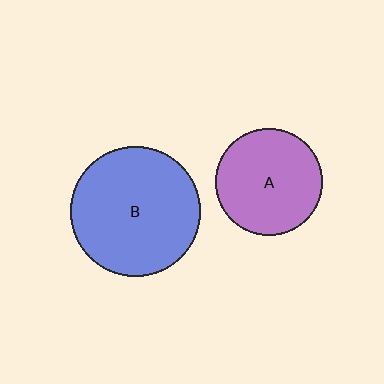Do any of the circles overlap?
No, none of the circles overlap.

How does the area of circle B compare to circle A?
Approximately 1.5 times.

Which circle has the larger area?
Circle B (blue).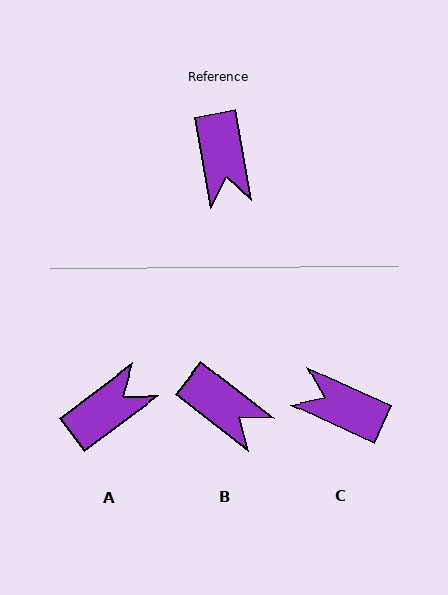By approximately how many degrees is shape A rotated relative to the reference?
Approximately 117 degrees counter-clockwise.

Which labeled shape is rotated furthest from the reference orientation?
C, about 125 degrees away.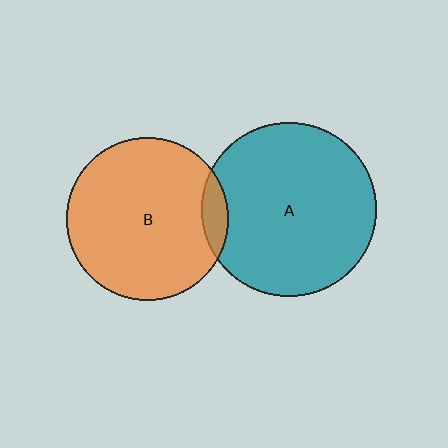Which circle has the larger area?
Circle A (teal).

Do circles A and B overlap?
Yes.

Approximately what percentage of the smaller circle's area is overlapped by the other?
Approximately 10%.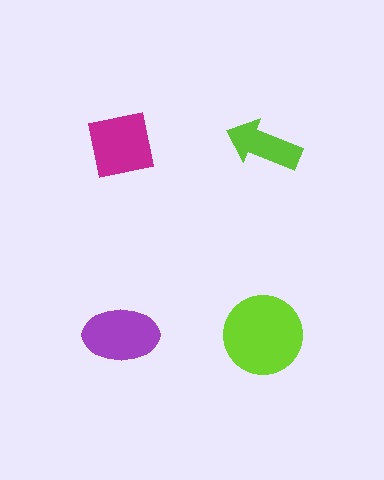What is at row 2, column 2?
A lime circle.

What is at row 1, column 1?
A magenta square.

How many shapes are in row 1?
2 shapes.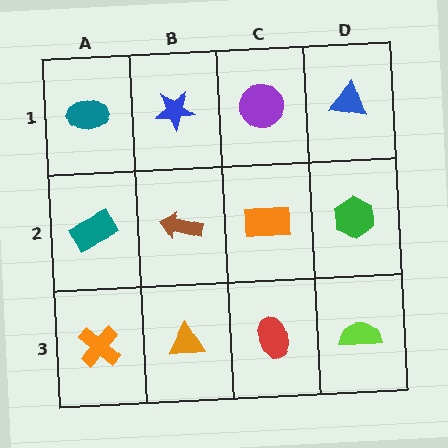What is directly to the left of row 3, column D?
A red ellipse.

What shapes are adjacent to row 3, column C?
An orange rectangle (row 2, column C), an orange triangle (row 3, column B), a lime semicircle (row 3, column D).